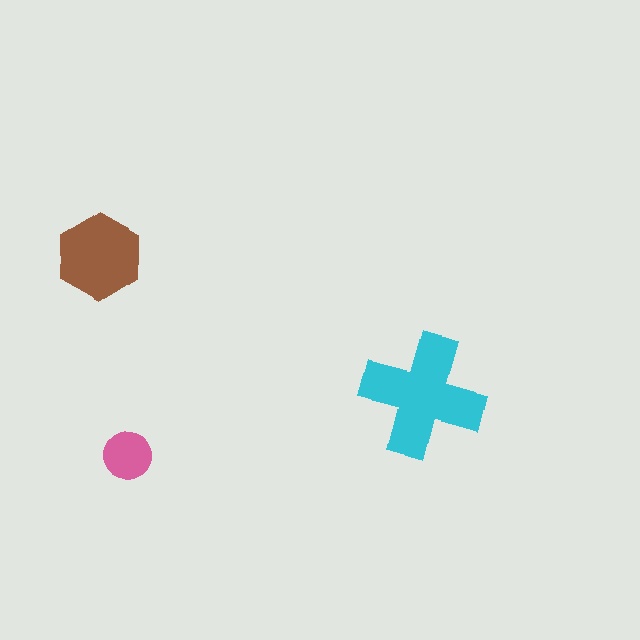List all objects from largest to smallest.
The cyan cross, the brown hexagon, the pink circle.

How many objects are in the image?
There are 3 objects in the image.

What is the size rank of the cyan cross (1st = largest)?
1st.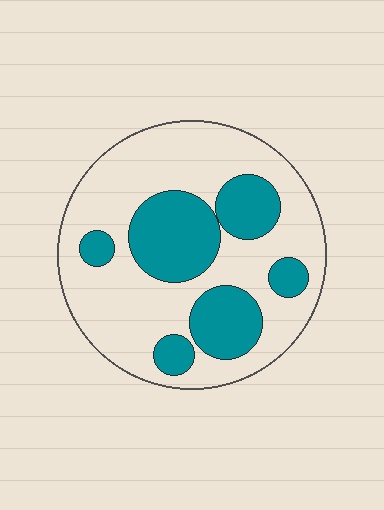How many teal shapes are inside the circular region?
6.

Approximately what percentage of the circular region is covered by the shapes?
Approximately 30%.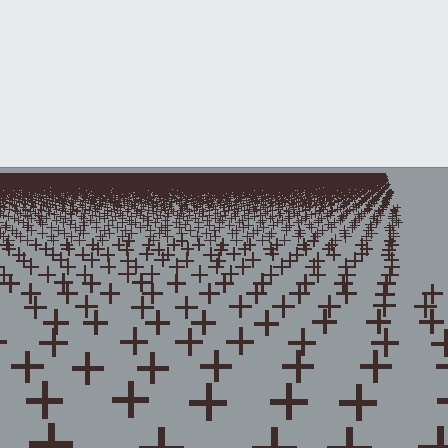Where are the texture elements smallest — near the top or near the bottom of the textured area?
Near the top.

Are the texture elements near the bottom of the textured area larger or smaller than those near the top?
Larger. Near the bottom, elements are closer to the viewer and appear at a bigger on-screen size.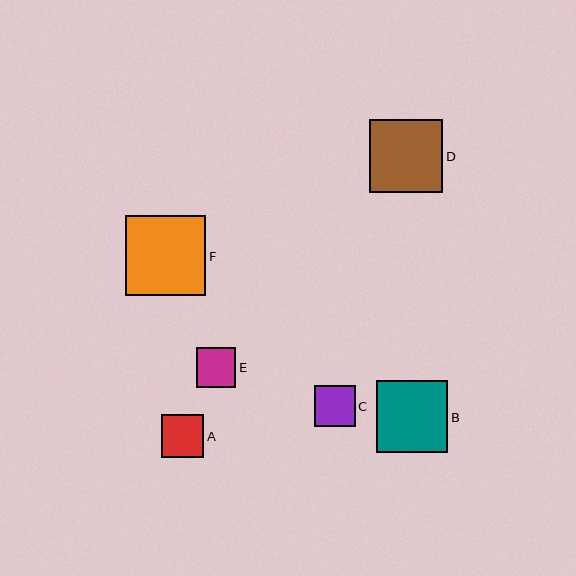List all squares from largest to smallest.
From largest to smallest: F, D, B, A, C, E.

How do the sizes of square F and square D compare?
Square F and square D are approximately the same size.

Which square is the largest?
Square F is the largest with a size of approximately 80 pixels.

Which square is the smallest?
Square E is the smallest with a size of approximately 40 pixels.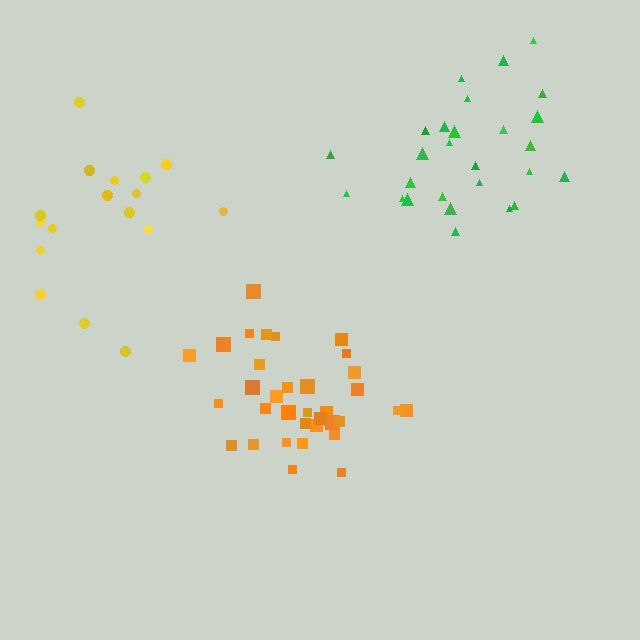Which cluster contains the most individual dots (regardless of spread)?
Orange (35).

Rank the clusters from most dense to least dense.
orange, green, yellow.